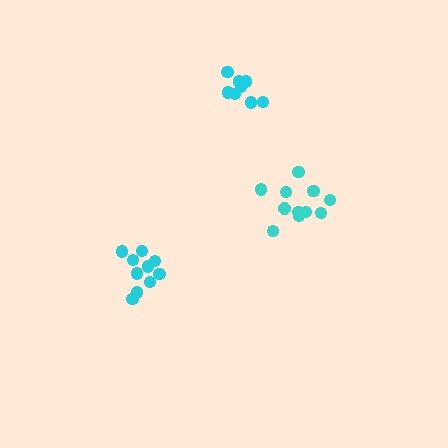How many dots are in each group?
Group 1: 10 dots, Group 2: 8 dots, Group 3: 11 dots (29 total).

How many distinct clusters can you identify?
There are 3 distinct clusters.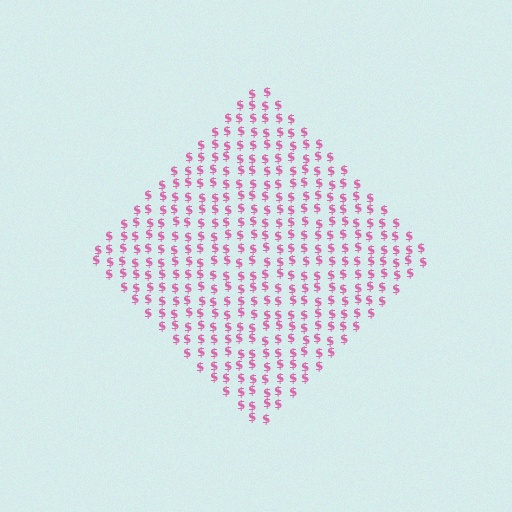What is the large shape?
The large shape is a diamond.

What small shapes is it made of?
It is made of small dollar signs.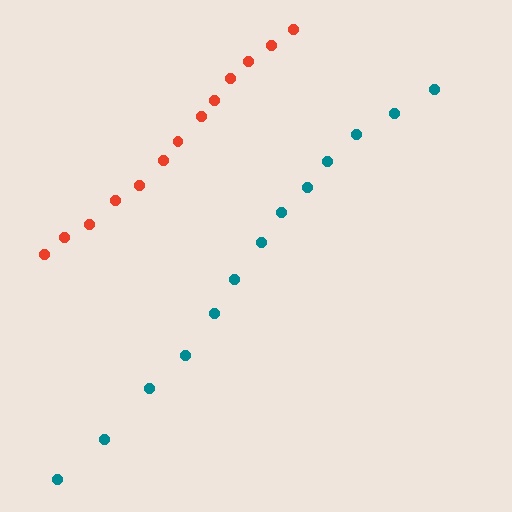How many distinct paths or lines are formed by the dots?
There are 2 distinct paths.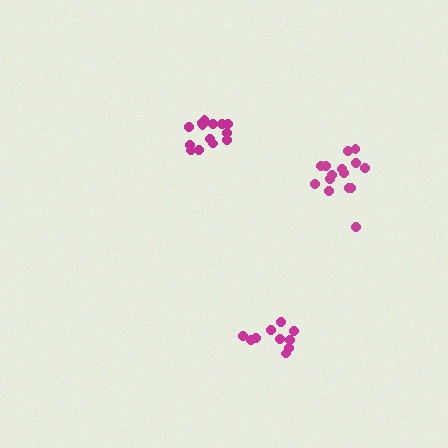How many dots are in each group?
Group 1: 10 dots, Group 2: 15 dots, Group 3: 15 dots (40 total).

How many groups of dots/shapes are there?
There are 3 groups.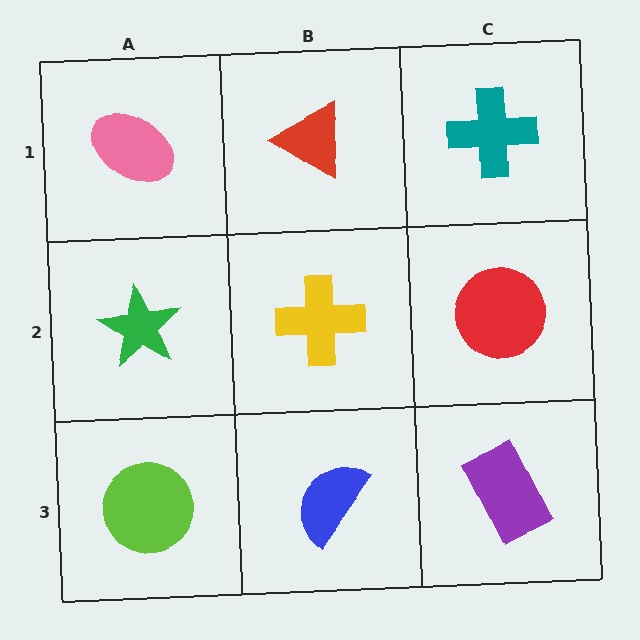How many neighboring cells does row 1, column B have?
3.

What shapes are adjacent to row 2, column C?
A teal cross (row 1, column C), a purple rectangle (row 3, column C), a yellow cross (row 2, column B).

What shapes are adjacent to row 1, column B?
A yellow cross (row 2, column B), a pink ellipse (row 1, column A), a teal cross (row 1, column C).